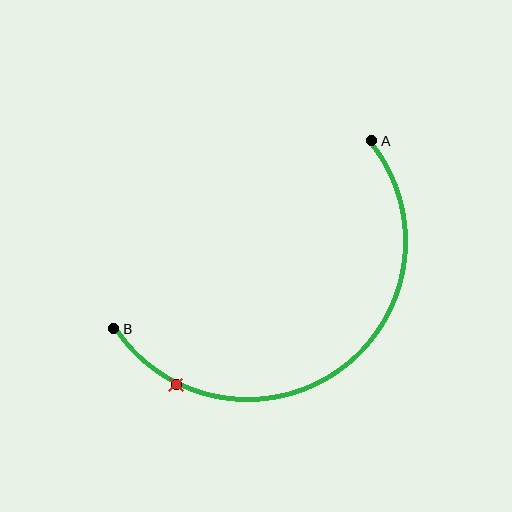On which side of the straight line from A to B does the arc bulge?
The arc bulges below and to the right of the straight line connecting A and B.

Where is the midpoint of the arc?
The arc midpoint is the point on the curve farthest from the straight line joining A and B. It sits below and to the right of that line.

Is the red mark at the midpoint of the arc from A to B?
No. The red mark lies on the arc but is closer to endpoint B. The arc midpoint would be at the point on the curve equidistant along the arc from both A and B.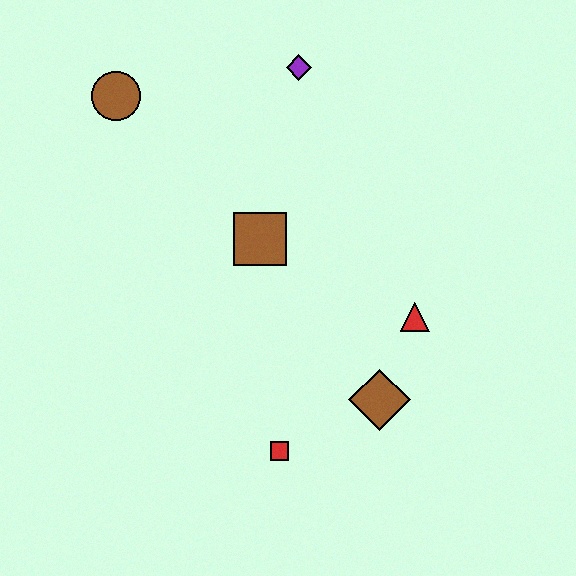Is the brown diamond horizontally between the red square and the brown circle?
No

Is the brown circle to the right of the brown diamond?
No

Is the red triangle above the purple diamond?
No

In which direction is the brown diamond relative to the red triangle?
The brown diamond is below the red triangle.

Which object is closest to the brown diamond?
The red triangle is closest to the brown diamond.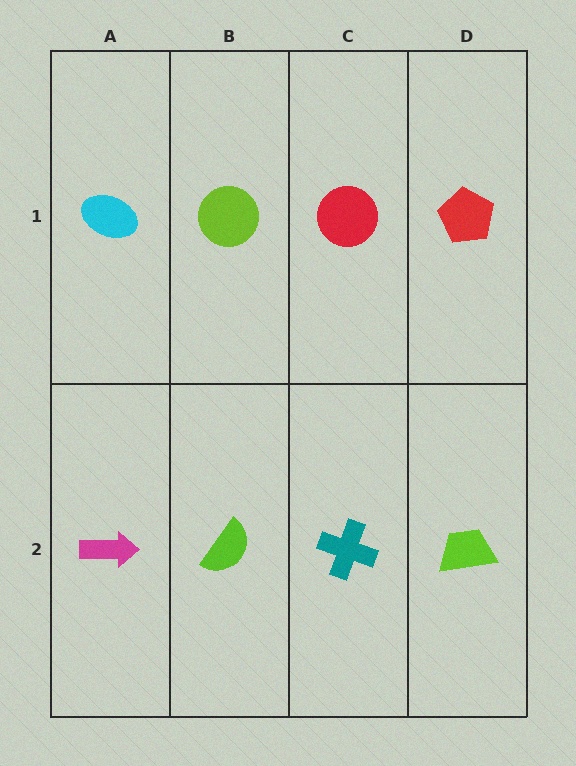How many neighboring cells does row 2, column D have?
2.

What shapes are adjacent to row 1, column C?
A teal cross (row 2, column C), a lime circle (row 1, column B), a red pentagon (row 1, column D).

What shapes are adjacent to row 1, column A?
A magenta arrow (row 2, column A), a lime circle (row 1, column B).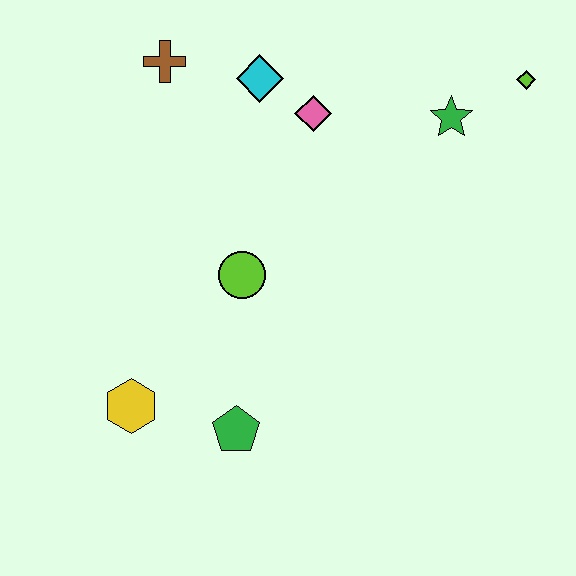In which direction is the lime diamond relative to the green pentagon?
The lime diamond is above the green pentagon.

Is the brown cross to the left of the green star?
Yes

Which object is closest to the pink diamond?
The cyan diamond is closest to the pink diamond.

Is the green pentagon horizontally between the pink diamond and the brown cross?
Yes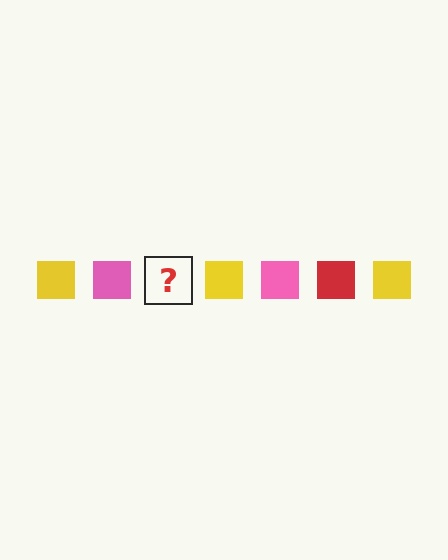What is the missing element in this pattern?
The missing element is a red square.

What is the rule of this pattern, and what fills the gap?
The rule is that the pattern cycles through yellow, pink, red squares. The gap should be filled with a red square.